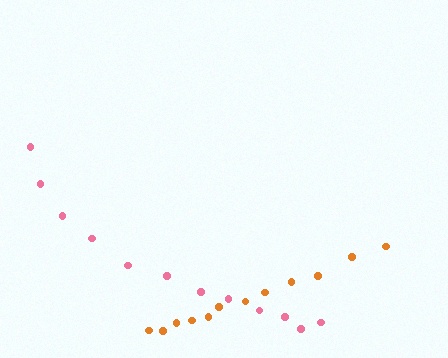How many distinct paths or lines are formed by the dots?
There are 2 distinct paths.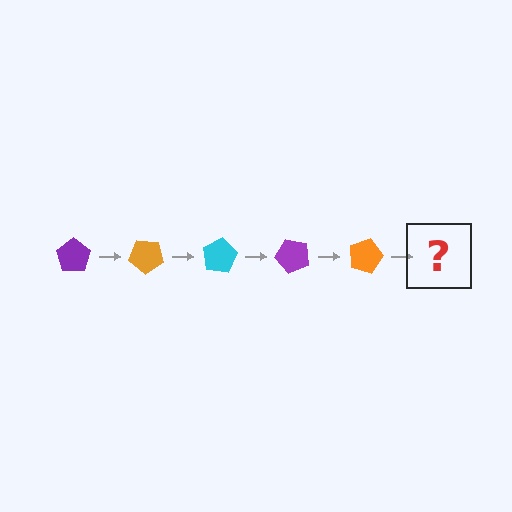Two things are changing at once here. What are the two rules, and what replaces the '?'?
The two rules are that it rotates 40 degrees each step and the color cycles through purple, orange, and cyan. The '?' should be a cyan pentagon, rotated 200 degrees from the start.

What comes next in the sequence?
The next element should be a cyan pentagon, rotated 200 degrees from the start.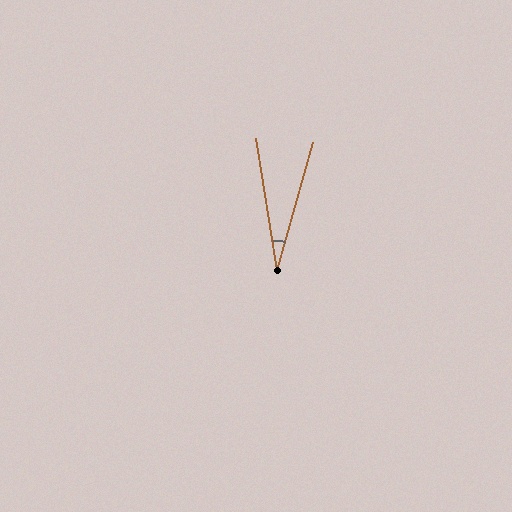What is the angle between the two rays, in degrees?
Approximately 25 degrees.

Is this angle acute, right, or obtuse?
It is acute.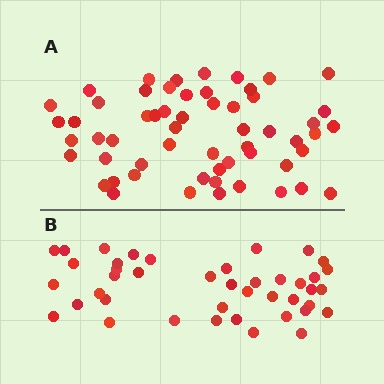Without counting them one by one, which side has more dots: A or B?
Region A (the top region) has more dots.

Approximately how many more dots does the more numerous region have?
Region A has approximately 15 more dots than region B.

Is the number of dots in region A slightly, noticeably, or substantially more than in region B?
Region A has noticeably more, but not dramatically so. The ratio is roughly 1.4 to 1.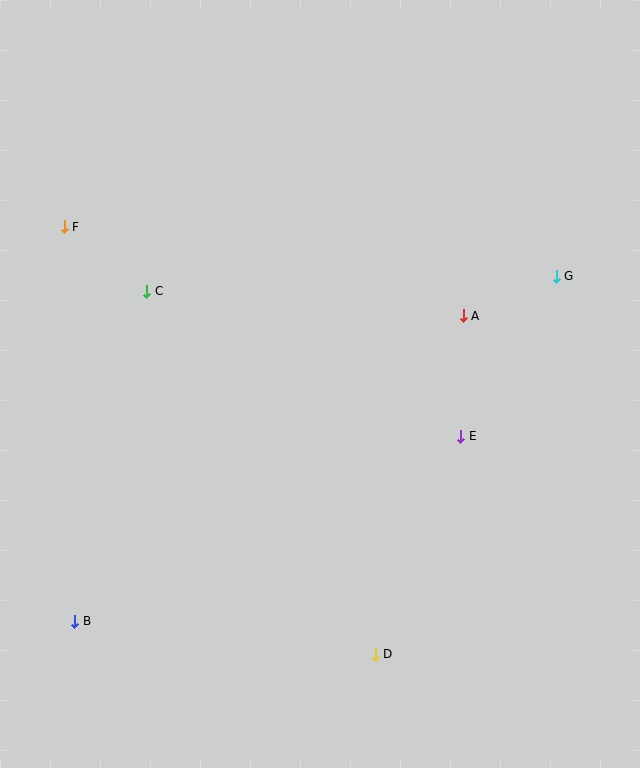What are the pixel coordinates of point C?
Point C is at (147, 291).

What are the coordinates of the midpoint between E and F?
The midpoint between E and F is at (263, 331).